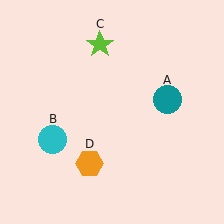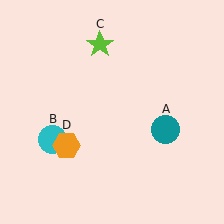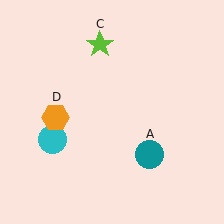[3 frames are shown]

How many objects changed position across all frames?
2 objects changed position: teal circle (object A), orange hexagon (object D).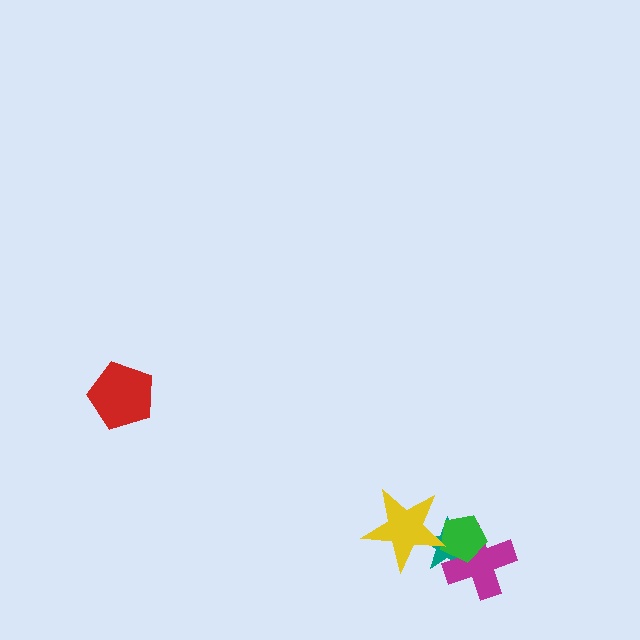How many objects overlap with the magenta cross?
2 objects overlap with the magenta cross.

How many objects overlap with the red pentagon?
0 objects overlap with the red pentagon.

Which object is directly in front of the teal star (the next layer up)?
The magenta cross is directly in front of the teal star.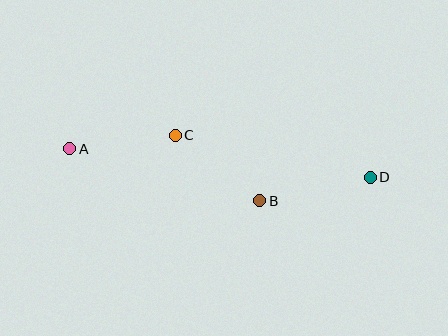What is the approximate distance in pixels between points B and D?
The distance between B and D is approximately 113 pixels.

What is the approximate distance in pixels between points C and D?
The distance between C and D is approximately 200 pixels.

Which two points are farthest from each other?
Points A and D are farthest from each other.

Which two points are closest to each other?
Points A and C are closest to each other.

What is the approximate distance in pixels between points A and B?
The distance between A and B is approximately 197 pixels.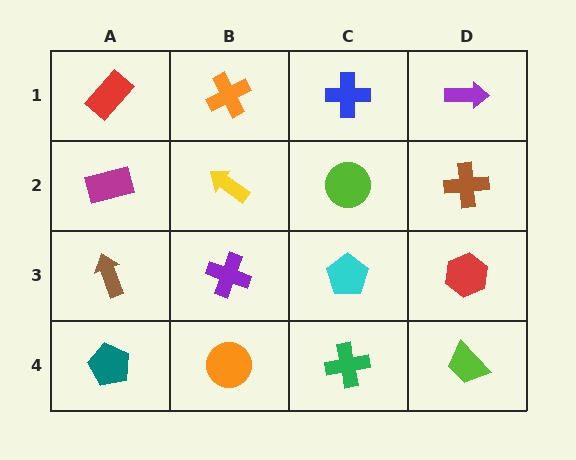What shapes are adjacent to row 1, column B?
A yellow arrow (row 2, column B), a red rectangle (row 1, column A), a blue cross (row 1, column C).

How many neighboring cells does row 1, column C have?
3.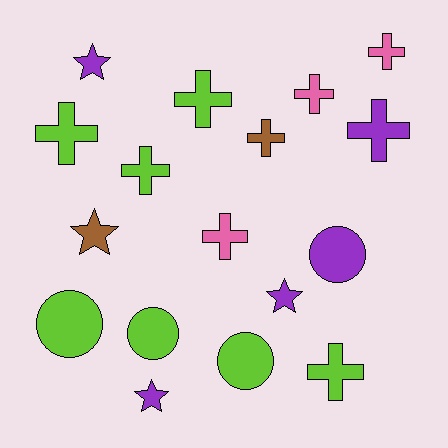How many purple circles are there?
There is 1 purple circle.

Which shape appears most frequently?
Cross, with 9 objects.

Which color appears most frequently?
Lime, with 7 objects.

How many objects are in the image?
There are 17 objects.